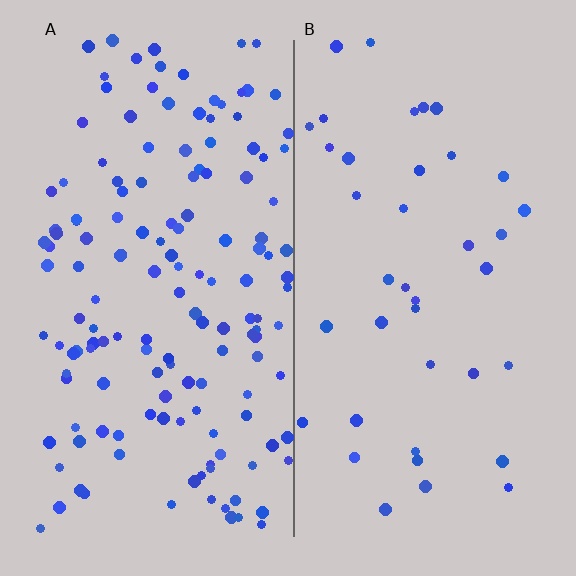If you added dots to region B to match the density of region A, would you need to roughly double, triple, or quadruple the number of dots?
Approximately quadruple.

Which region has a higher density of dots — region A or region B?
A (the left).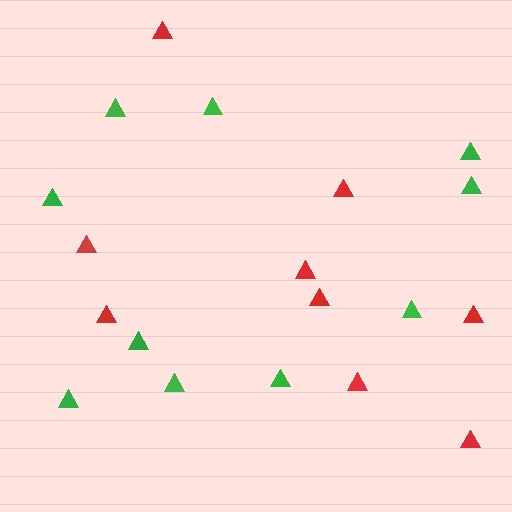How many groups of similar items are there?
There are 2 groups: one group of green triangles (10) and one group of red triangles (9).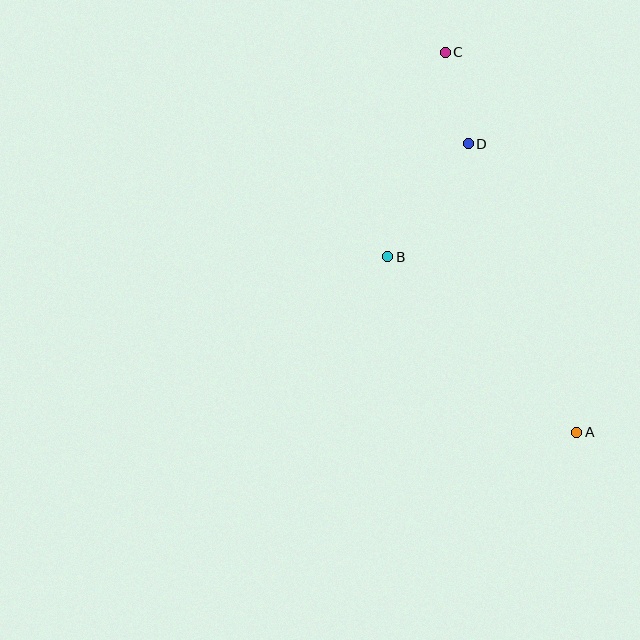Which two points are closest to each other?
Points C and D are closest to each other.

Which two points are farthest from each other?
Points A and C are farthest from each other.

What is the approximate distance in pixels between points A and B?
The distance between A and B is approximately 258 pixels.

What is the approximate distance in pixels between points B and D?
The distance between B and D is approximately 139 pixels.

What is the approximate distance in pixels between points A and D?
The distance between A and D is approximately 308 pixels.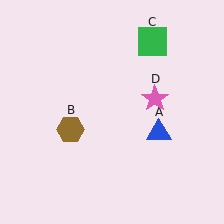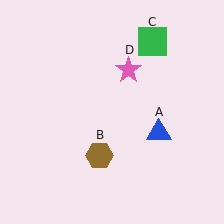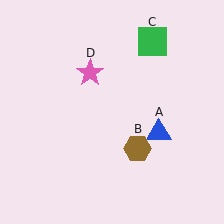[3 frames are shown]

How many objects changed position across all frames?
2 objects changed position: brown hexagon (object B), pink star (object D).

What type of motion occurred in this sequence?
The brown hexagon (object B), pink star (object D) rotated counterclockwise around the center of the scene.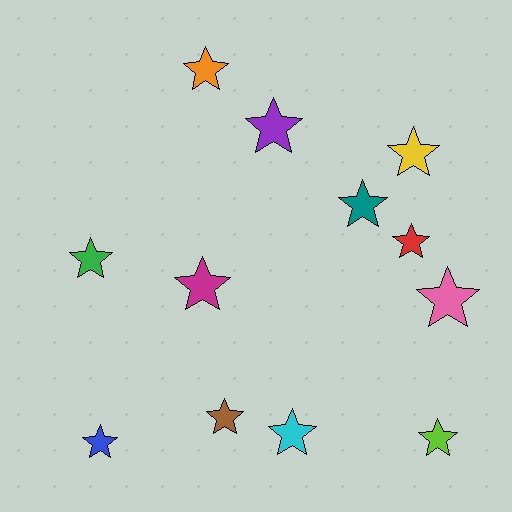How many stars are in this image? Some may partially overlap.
There are 12 stars.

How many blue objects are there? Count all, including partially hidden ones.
There is 1 blue object.